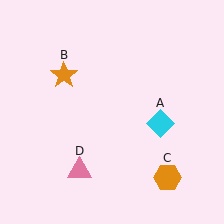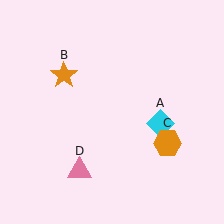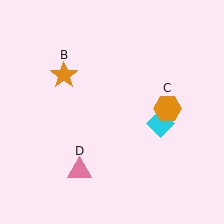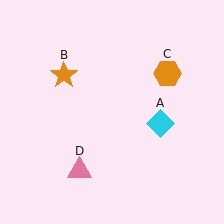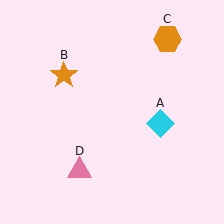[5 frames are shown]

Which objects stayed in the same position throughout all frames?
Cyan diamond (object A) and orange star (object B) and pink triangle (object D) remained stationary.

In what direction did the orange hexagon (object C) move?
The orange hexagon (object C) moved up.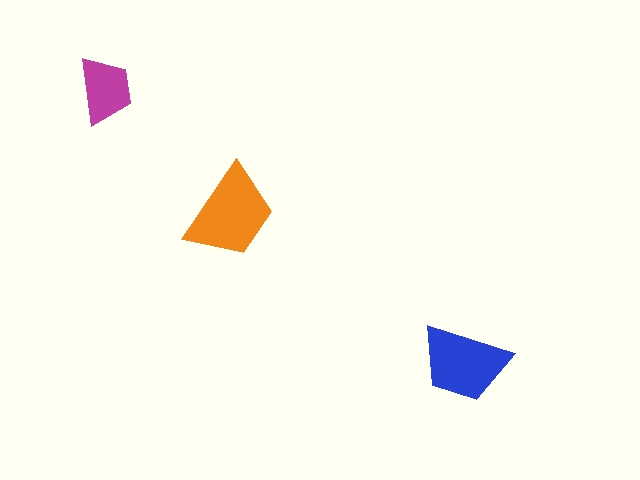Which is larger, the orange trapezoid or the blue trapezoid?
The orange one.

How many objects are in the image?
There are 3 objects in the image.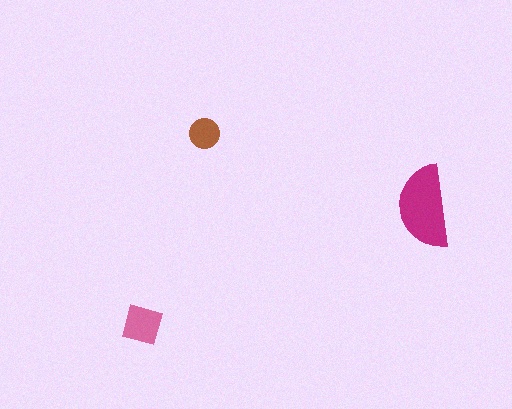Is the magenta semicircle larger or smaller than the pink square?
Larger.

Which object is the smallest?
The brown circle.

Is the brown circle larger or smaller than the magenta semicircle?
Smaller.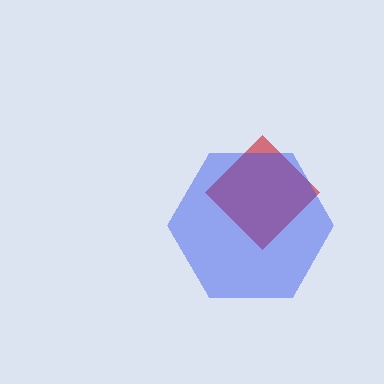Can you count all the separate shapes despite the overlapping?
Yes, there are 2 separate shapes.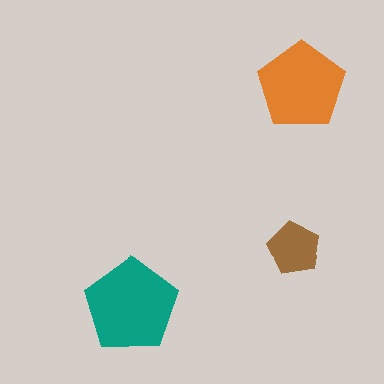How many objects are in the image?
There are 3 objects in the image.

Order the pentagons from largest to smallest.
the teal one, the orange one, the brown one.